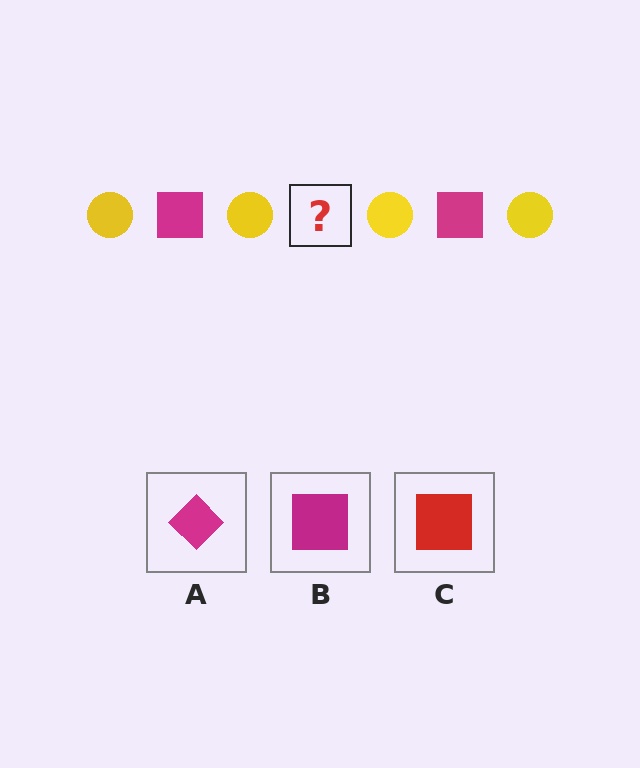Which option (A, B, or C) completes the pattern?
B.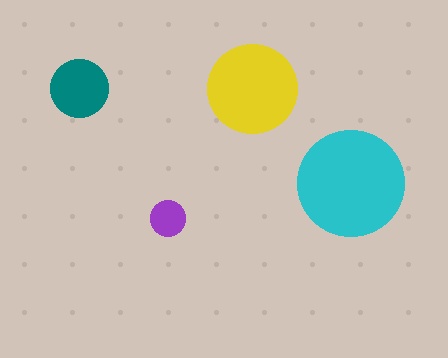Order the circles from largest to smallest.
the cyan one, the yellow one, the teal one, the purple one.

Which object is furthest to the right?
The cyan circle is rightmost.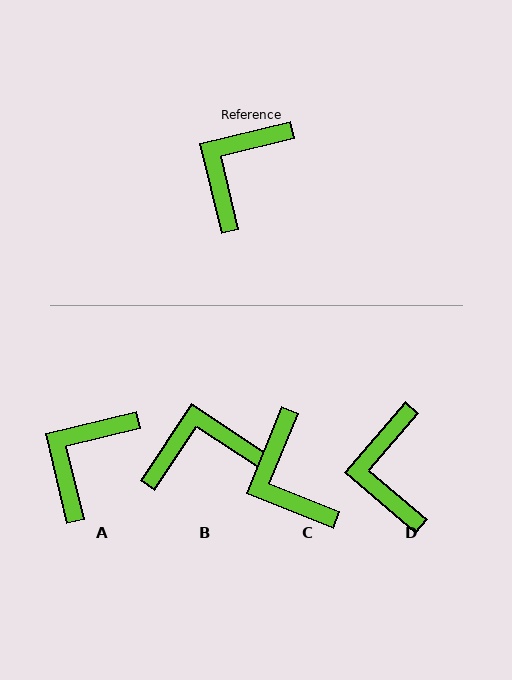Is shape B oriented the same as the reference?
No, it is off by about 47 degrees.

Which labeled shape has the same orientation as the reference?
A.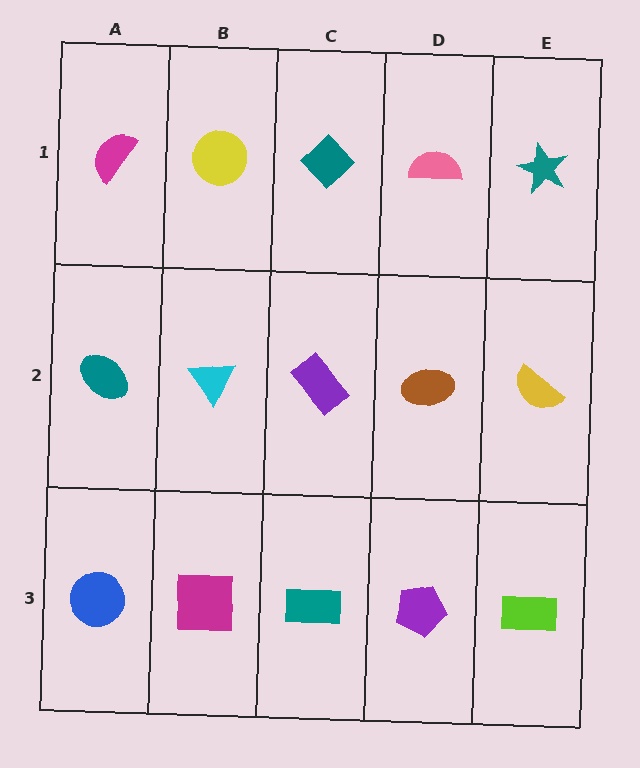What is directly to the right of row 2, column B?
A purple rectangle.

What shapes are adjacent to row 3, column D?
A brown ellipse (row 2, column D), a teal rectangle (row 3, column C), a lime rectangle (row 3, column E).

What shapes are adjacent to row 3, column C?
A purple rectangle (row 2, column C), a magenta square (row 3, column B), a purple pentagon (row 3, column D).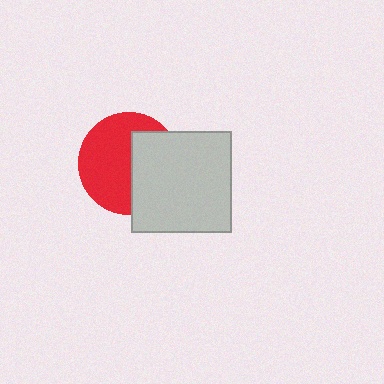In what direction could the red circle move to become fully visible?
The red circle could move left. That would shift it out from behind the light gray square entirely.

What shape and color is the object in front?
The object in front is a light gray square.